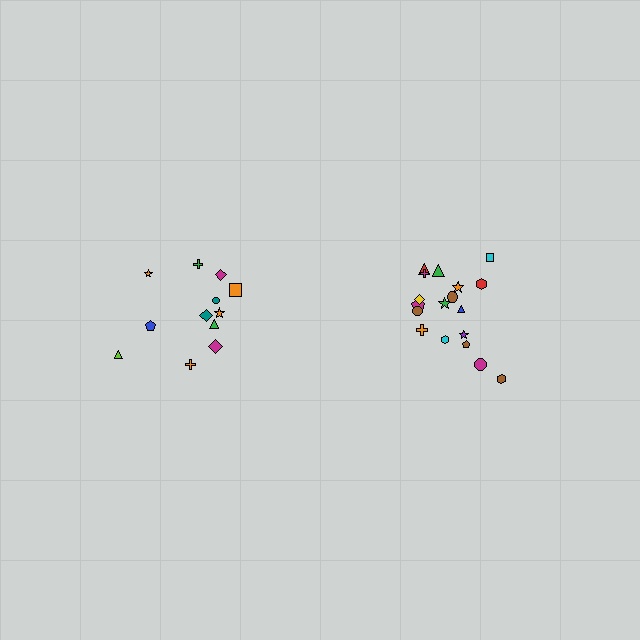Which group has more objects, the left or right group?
The right group.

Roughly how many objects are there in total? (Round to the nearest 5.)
Roughly 30 objects in total.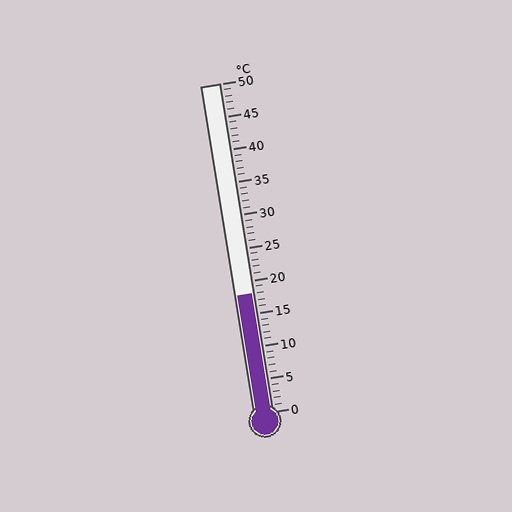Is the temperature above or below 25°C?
The temperature is below 25°C.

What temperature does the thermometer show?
The thermometer shows approximately 18°C.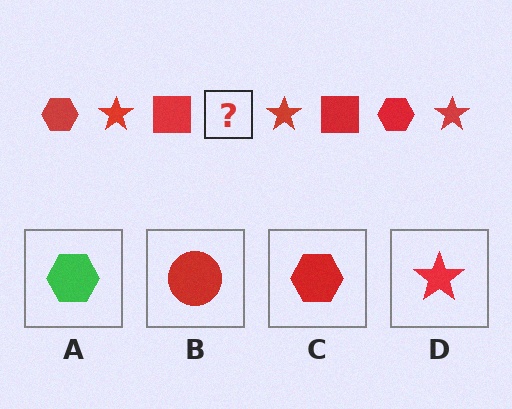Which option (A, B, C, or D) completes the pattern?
C.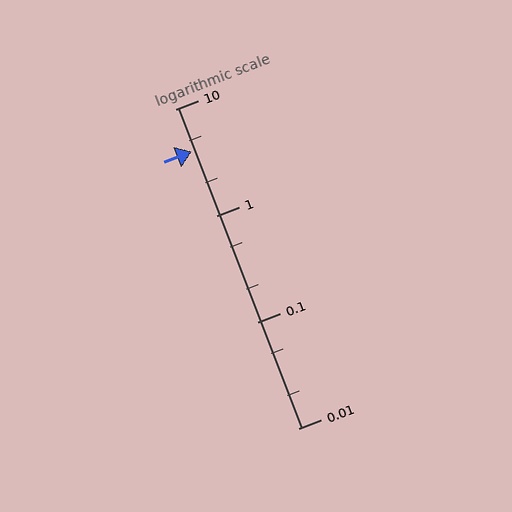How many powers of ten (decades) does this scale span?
The scale spans 3 decades, from 0.01 to 10.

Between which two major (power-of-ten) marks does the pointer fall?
The pointer is between 1 and 10.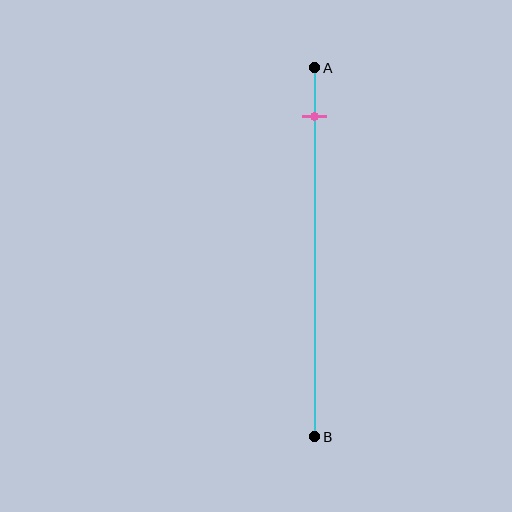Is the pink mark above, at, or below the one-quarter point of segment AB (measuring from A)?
The pink mark is above the one-quarter point of segment AB.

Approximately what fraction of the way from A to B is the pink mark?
The pink mark is approximately 15% of the way from A to B.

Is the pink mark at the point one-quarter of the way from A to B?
No, the mark is at about 15% from A, not at the 25% one-quarter point.